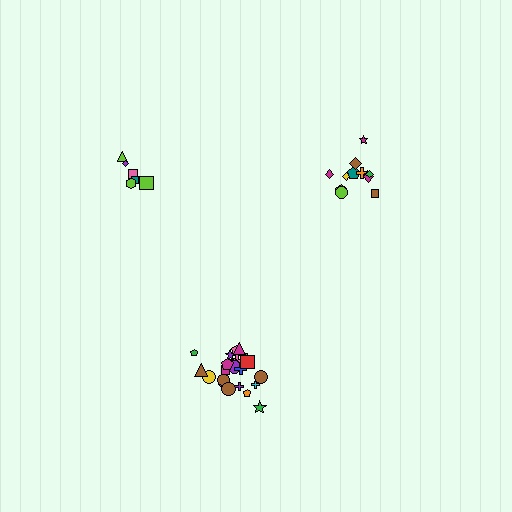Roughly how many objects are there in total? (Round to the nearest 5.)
Roughly 40 objects in total.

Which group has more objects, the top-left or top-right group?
The top-right group.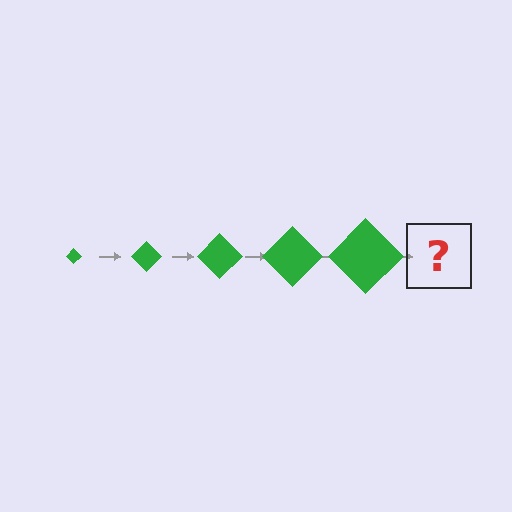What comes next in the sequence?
The next element should be a green diamond, larger than the previous one.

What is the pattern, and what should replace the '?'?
The pattern is that the diamond gets progressively larger each step. The '?' should be a green diamond, larger than the previous one.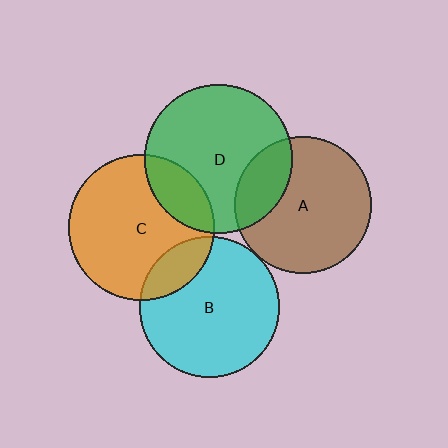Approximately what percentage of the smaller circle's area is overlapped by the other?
Approximately 5%.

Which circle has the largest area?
Circle D (green).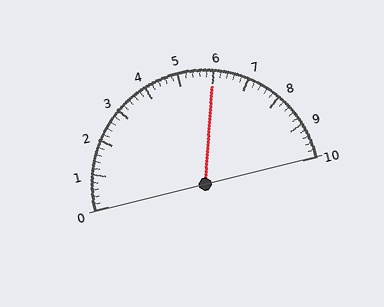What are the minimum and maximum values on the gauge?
The gauge ranges from 0 to 10.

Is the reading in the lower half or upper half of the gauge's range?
The reading is in the upper half of the range (0 to 10).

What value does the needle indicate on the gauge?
The needle indicates approximately 6.0.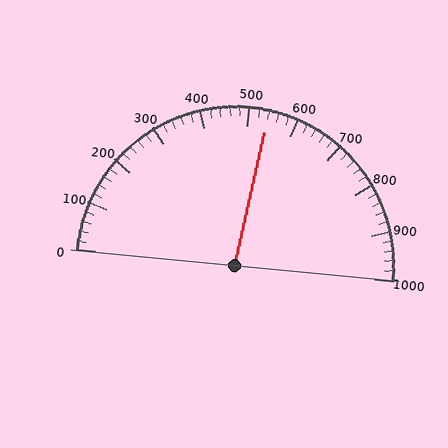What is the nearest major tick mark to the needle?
The nearest major tick mark is 500.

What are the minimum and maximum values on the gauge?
The gauge ranges from 0 to 1000.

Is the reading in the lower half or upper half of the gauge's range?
The reading is in the upper half of the range (0 to 1000).